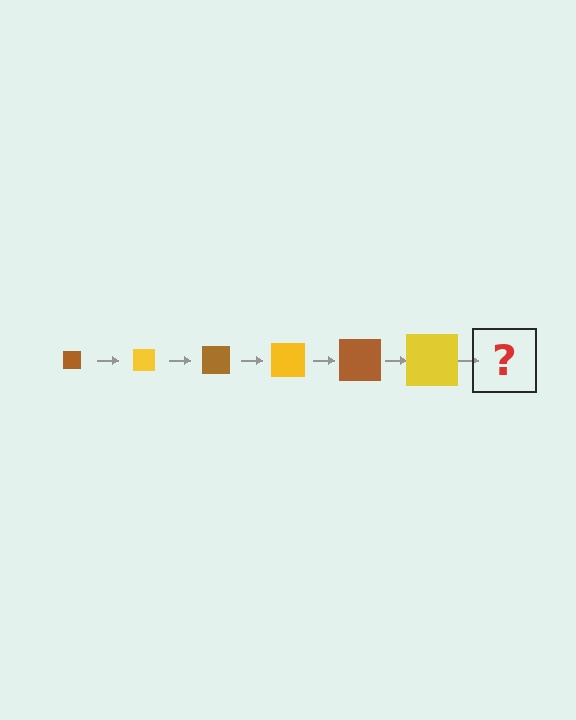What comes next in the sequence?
The next element should be a brown square, larger than the previous one.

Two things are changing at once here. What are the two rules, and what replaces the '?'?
The two rules are that the square grows larger each step and the color cycles through brown and yellow. The '?' should be a brown square, larger than the previous one.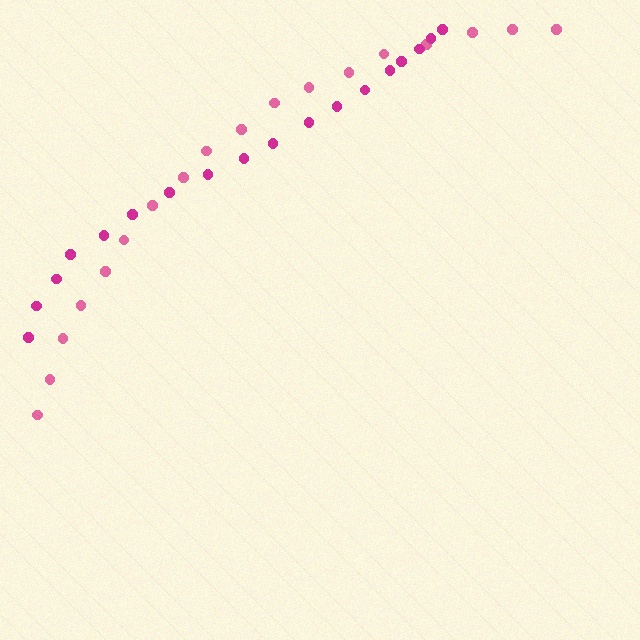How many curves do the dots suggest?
There are 2 distinct paths.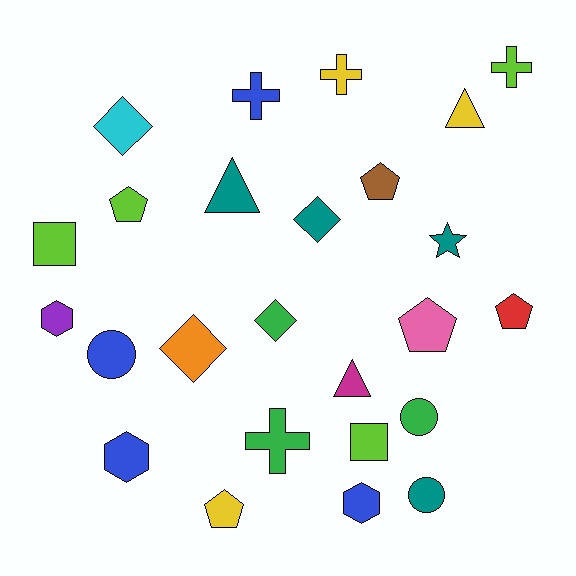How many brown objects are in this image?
There is 1 brown object.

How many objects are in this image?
There are 25 objects.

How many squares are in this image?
There are 2 squares.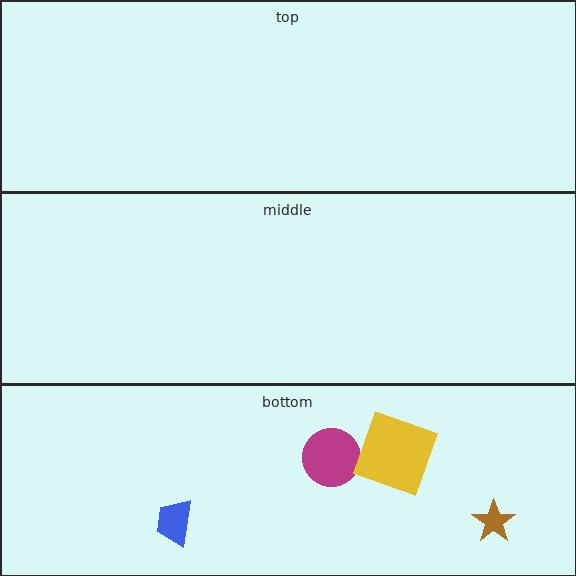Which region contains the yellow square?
The bottom region.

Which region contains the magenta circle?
The bottom region.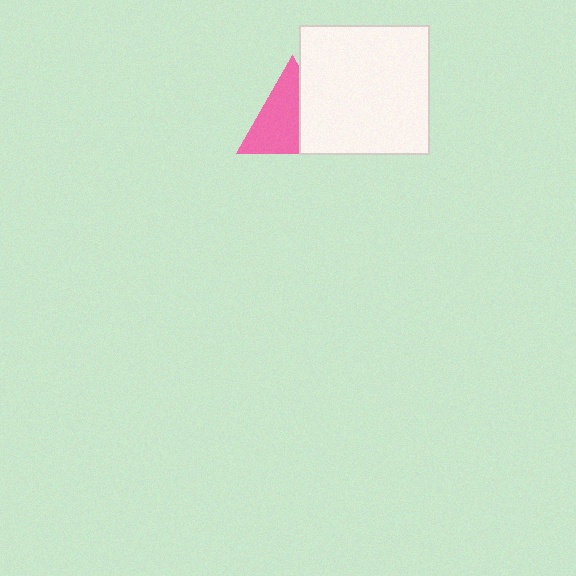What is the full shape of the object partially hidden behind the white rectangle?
The partially hidden object is a pink triangle.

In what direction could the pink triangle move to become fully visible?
The pink triangle could move left. That would shift it out from behind the white rectangle entirely.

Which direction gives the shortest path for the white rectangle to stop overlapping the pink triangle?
Moving right gives the shortest separation.